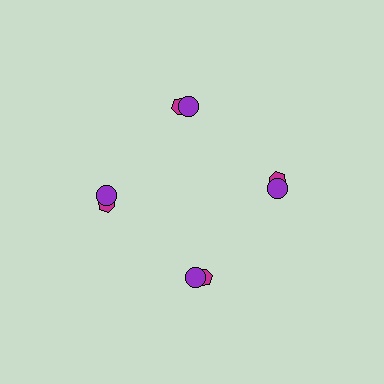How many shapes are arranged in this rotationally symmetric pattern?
There are 8 shapes, arranged in 4 groups of 2.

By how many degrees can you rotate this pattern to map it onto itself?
The pattern maps onto itself every 90 degrees of rotation.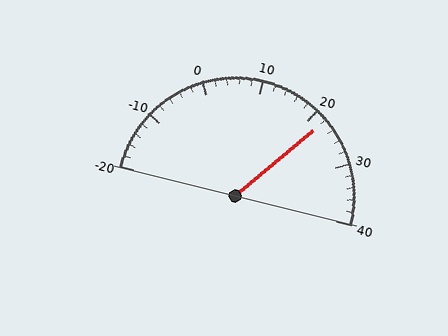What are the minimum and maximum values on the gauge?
The gauge ranges from -20 to 40.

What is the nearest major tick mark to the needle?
The nearest major tick mark is 20.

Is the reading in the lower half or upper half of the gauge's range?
The reading is in the upper half of the range (-20 to 40).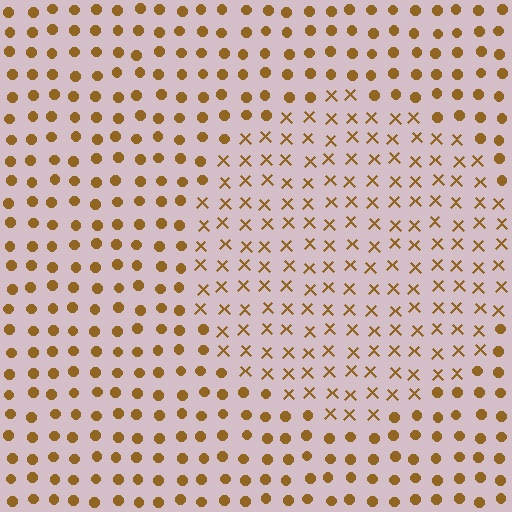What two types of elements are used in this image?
The image uses X marks inside the circle region and circles outside it.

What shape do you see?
I see a circle.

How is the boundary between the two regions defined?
The boundary is defined by a change in element shape: X marks inside vs. circles outside. All elements share the same color and spacing.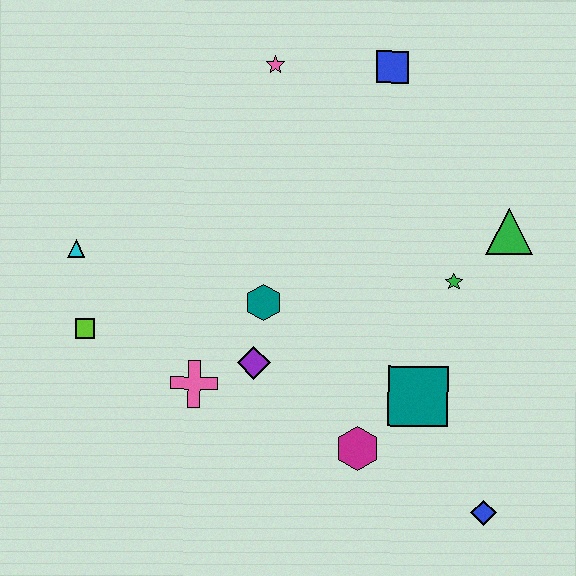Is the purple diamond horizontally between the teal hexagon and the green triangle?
No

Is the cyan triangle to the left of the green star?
Yes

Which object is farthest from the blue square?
The blue diamond is farthest from the blue square.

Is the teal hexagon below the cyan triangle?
Yes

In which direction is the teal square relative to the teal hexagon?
The teal square is to the right of the teal hexagon.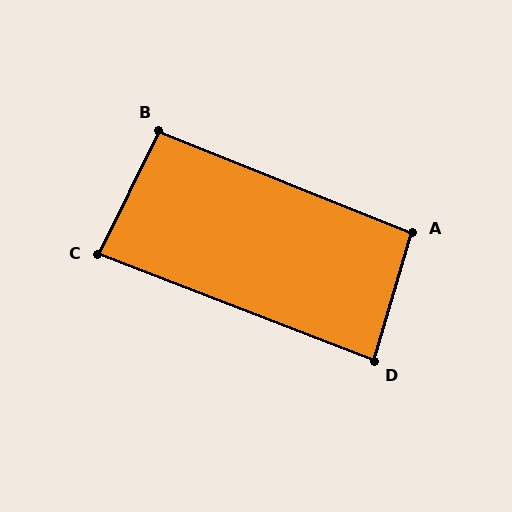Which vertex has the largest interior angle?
A, at approximately 95 degrees.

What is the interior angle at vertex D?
Approximately 85 degrees (approximately right).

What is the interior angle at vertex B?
Approximately 95 degrees (approximately right).